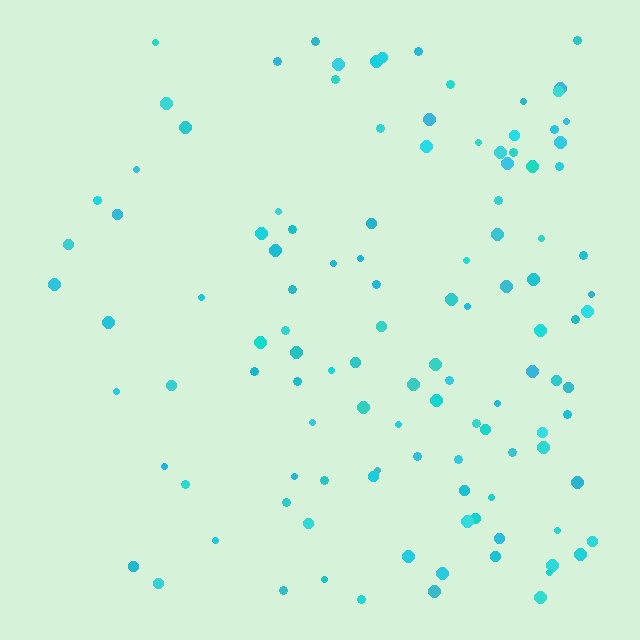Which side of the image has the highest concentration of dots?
The right.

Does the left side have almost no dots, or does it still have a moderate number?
Still a moderate number, just noticeably fewer than the right.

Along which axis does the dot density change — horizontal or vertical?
Horizontal.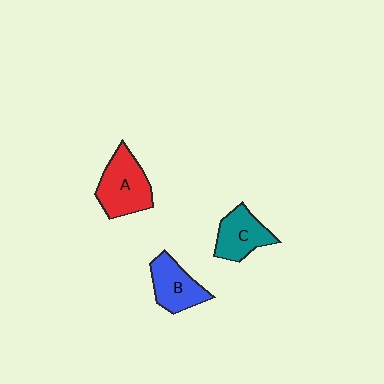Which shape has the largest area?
Shape A (red).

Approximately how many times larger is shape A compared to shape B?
Approximately 1.3 times.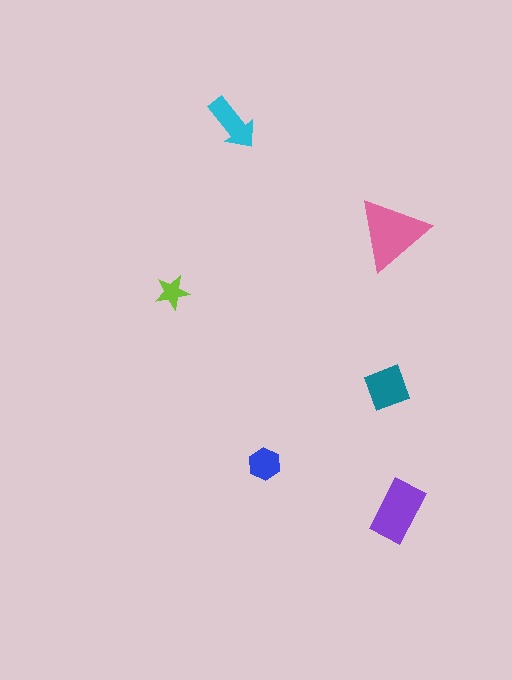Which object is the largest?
The pink triangle.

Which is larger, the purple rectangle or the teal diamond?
The purple rectangle.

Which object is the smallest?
The lime star.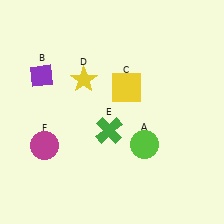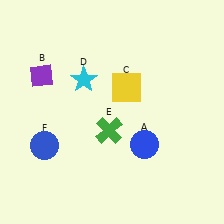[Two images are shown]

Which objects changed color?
A changed from lime to blue. D changed from yellow to cyan. F changed from magenta to blue.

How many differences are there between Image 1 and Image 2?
There are 3 differences between the two images.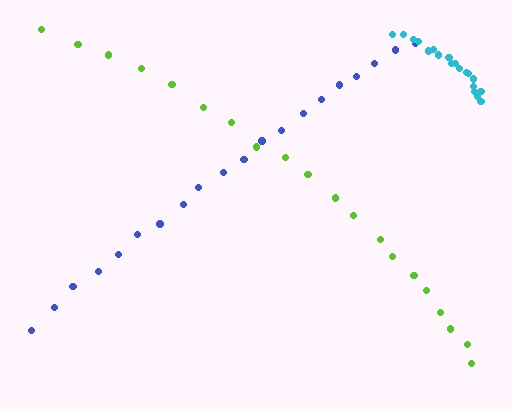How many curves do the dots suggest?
There are 3 distinct paths.